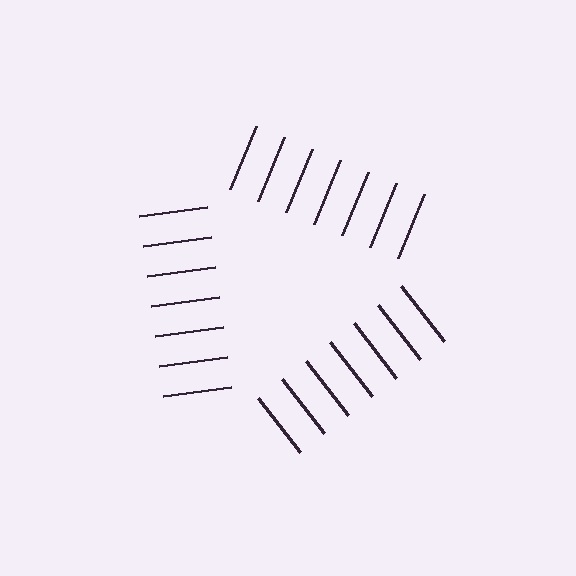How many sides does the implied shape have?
3 sides — the line-ends trace a triangle.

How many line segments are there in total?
21 — 7 along each of the 3 edges.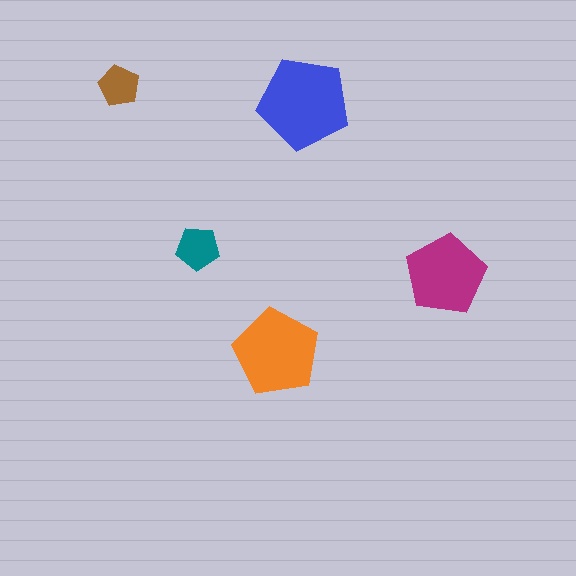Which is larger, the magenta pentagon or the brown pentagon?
The magenta one.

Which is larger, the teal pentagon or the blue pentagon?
The blue one.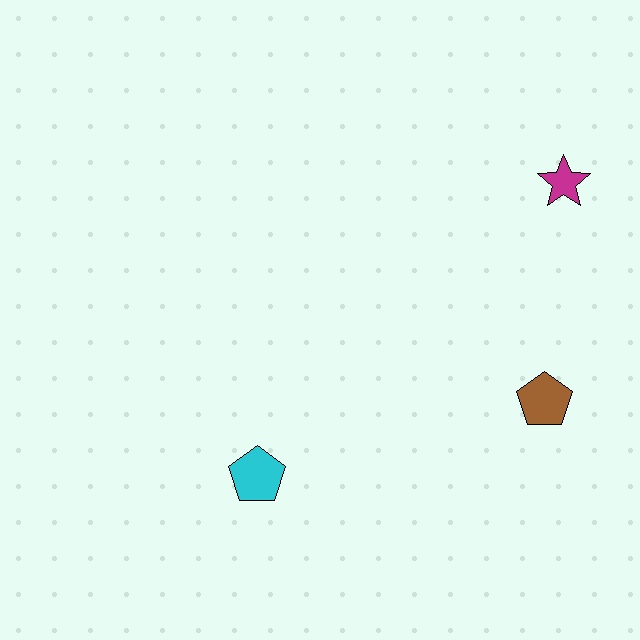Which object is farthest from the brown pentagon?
The cyan pentagon is farthest from the brown pentagon.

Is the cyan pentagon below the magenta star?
Yes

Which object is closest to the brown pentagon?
The magenta star is closest to the brown pentagon.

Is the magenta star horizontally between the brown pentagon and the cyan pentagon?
No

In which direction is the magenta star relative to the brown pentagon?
The magenta star is above the brown pentagon.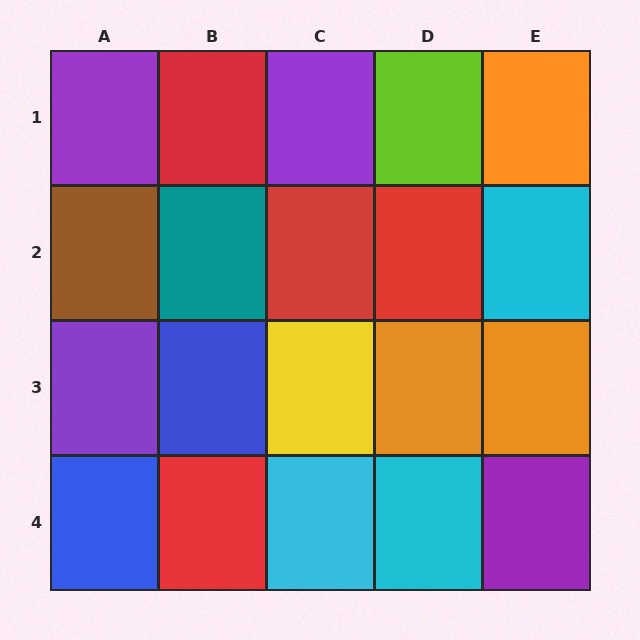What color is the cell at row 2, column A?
Brown.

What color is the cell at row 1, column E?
Orange.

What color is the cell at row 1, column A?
Purple.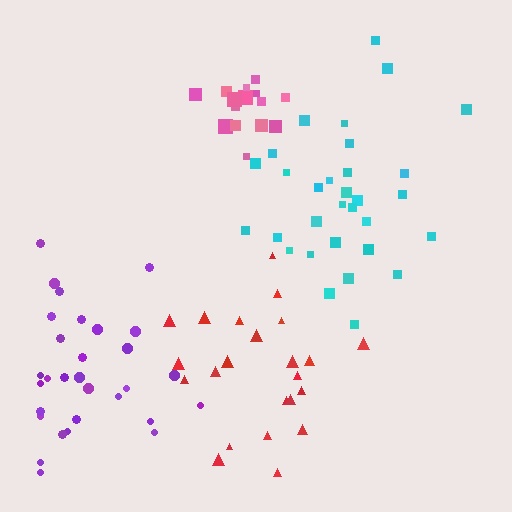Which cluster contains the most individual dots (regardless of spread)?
Cyan (31).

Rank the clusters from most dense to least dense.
pink, purple, red, cyan.